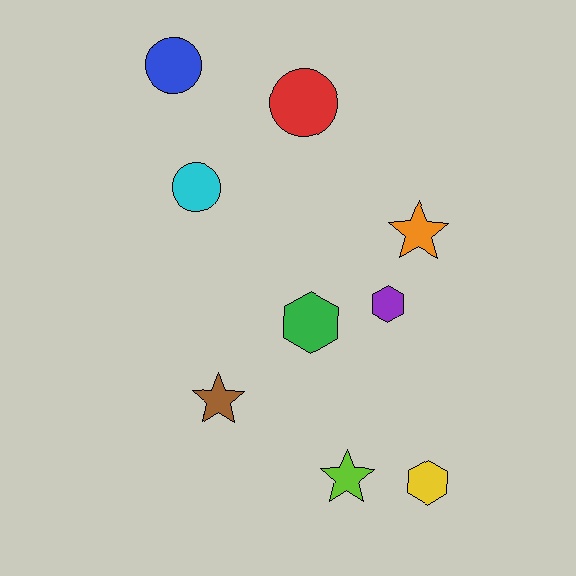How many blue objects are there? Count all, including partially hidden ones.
There is 1 blue object.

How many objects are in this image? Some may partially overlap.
There are 9 objects.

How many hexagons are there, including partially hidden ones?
There are 3 hexagons.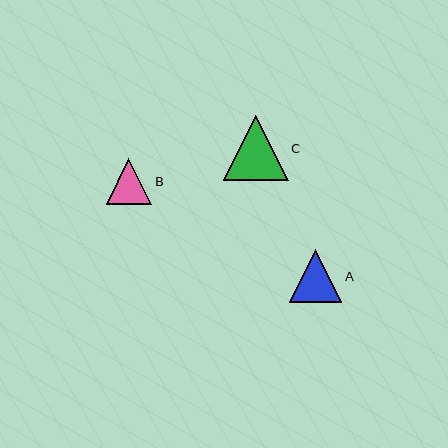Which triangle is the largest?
Triangle C is the largest with a size of approximately 64 pixels.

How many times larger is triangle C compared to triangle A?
Triangle C is approximately 1.2 times the size of triangle A.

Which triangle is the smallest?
Triangle B is the smallest with a size of approximately 46 pixels.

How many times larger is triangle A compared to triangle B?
Triangle A is approximately 1.1 times the size of triangle B.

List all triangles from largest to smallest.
From largest to smallest: C, A, B.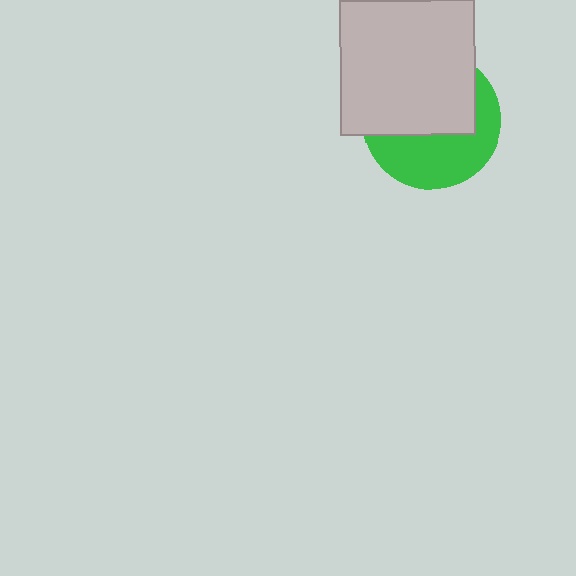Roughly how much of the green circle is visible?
A small part of it is visible (roughly 45%).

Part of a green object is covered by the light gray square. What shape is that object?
It is a circle.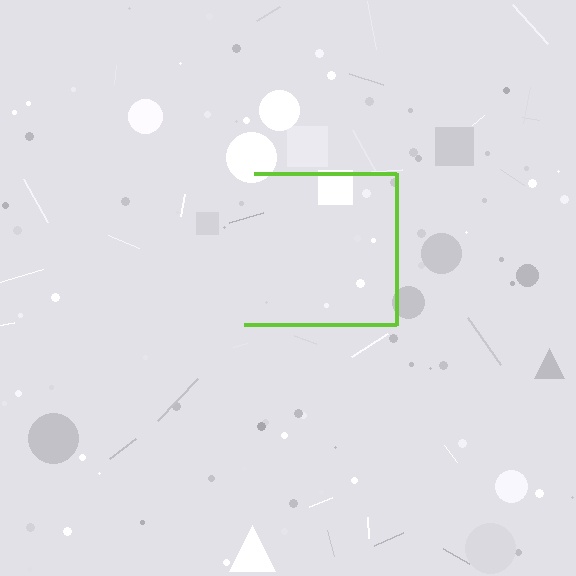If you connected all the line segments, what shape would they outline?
They would outline a square.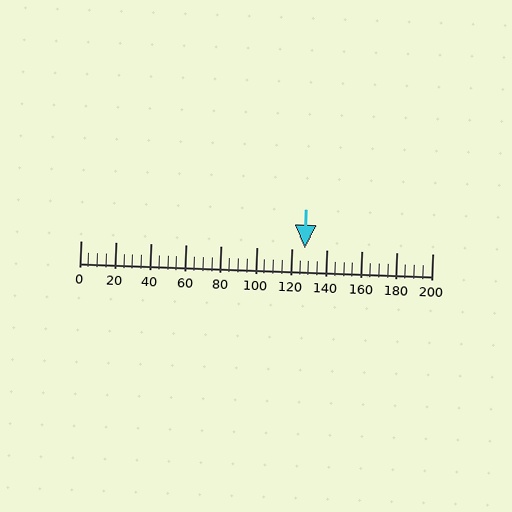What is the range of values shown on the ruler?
The ruler shows values from 0 to 200.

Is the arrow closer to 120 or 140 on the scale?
The arrow is closer to 120.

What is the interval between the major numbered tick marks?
The major tick marks are spaced 20 units apart.